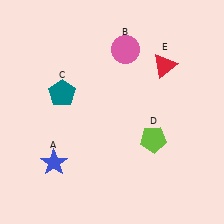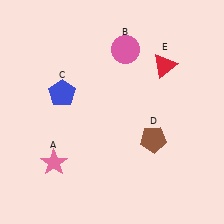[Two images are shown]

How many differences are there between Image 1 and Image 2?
There are 3 differences between the two images.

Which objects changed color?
A changed from blue to pink. C changed from teal to blue. D changed from lime to brown.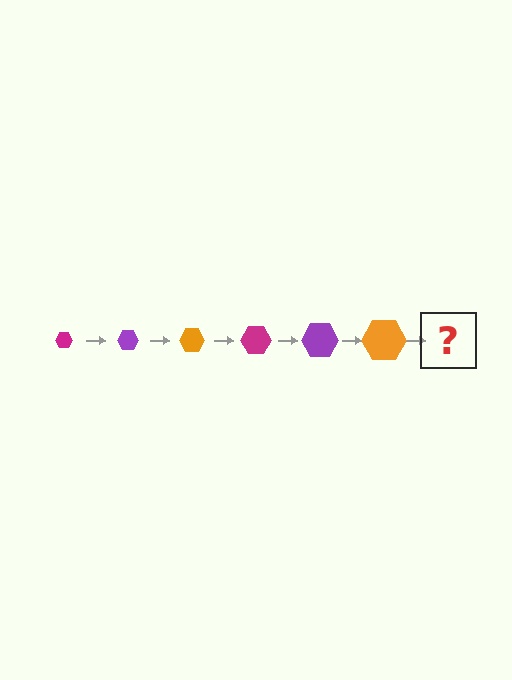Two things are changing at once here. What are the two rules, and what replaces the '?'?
The two rules are that the hexagon grows larger each step and the color cycles through magenta, purple, and orange. The '?' should be a magenta hexagon, larger than the previous one.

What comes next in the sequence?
The next element should be a magenta hexagon, larger than the previous one.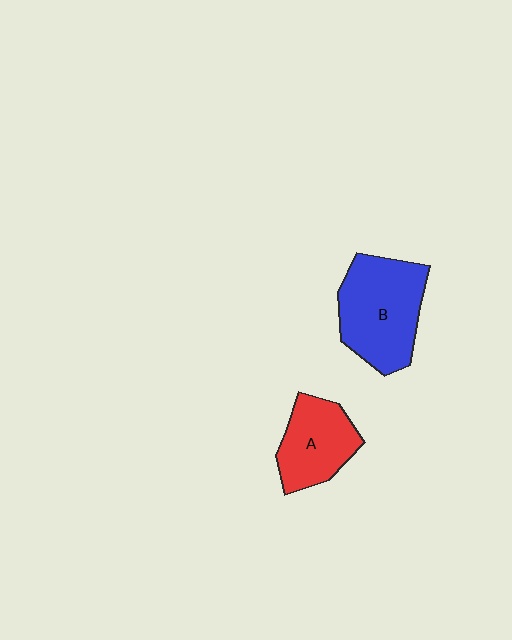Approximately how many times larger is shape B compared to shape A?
Approximately 1.4 times.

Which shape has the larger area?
Shape B (blue).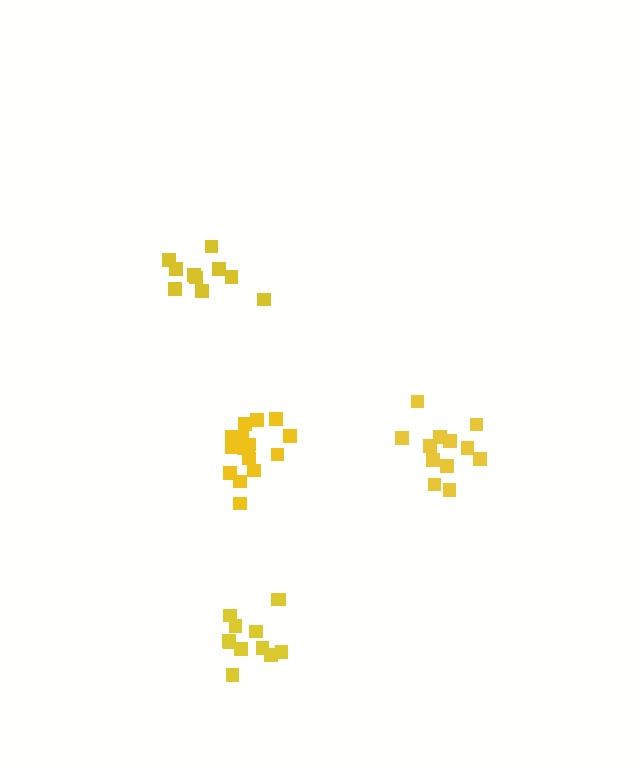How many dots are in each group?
Group 1: 12 dots, Group 2: 10 dots, Group 3: 12 dots, Group 4: 16 dots (50 total).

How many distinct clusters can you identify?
There are 4 distinct clusters.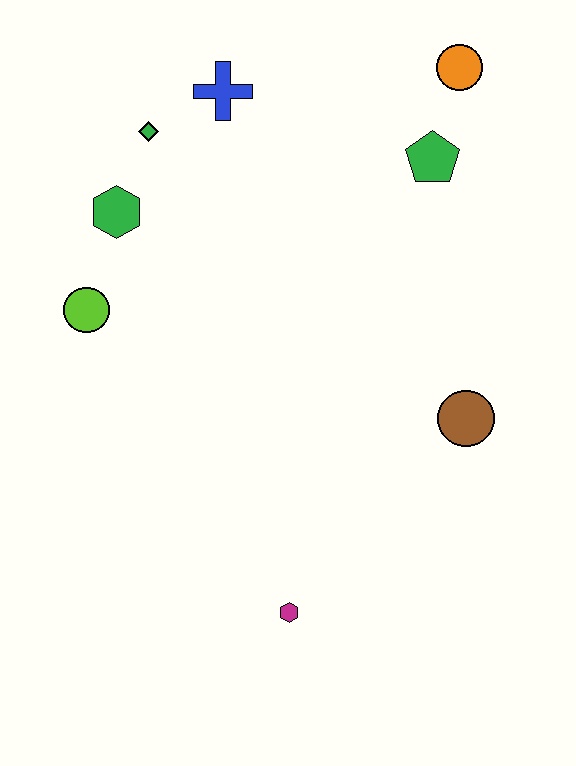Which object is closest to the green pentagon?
The orange circle is closest to the green pentagon.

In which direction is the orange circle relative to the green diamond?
The orange circle is to the right of the green diamond.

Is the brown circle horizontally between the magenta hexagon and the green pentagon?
No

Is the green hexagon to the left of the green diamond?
Yes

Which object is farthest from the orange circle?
The magenta hexagon is farthest from the orange circle.